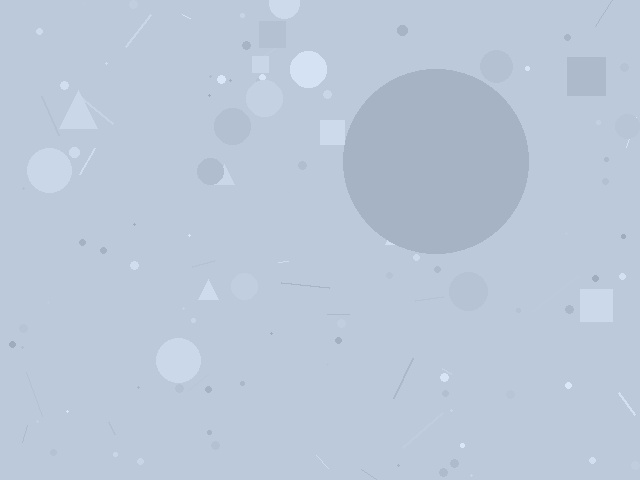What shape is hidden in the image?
A circle is hidden in the image.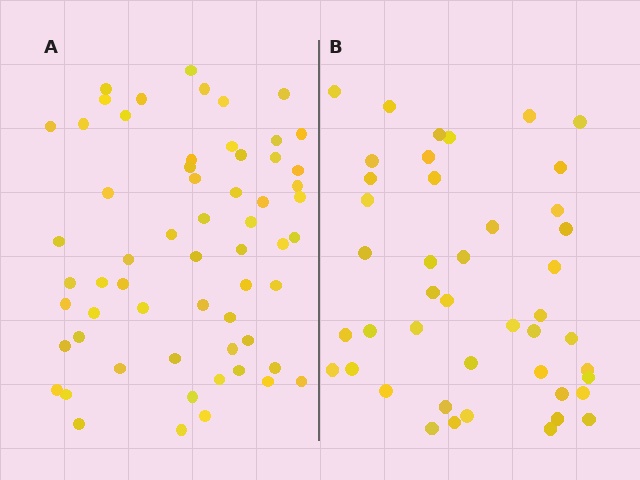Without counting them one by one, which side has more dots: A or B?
Region A (the left region) has more dots.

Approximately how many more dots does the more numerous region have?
Region A has approximately 15 more dots than region B.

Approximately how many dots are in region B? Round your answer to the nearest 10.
About 40 dots. (The exact count is 44, which rounds to 40.)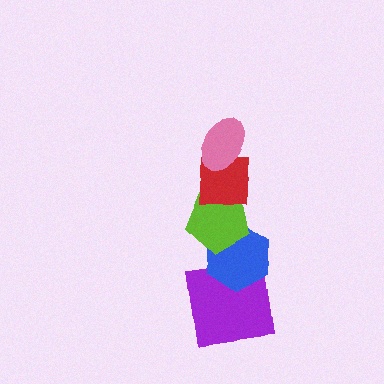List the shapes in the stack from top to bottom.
From top to bottom: the pink ellipse, the red square, the lime pentagon, the blue hexagon, the purple square.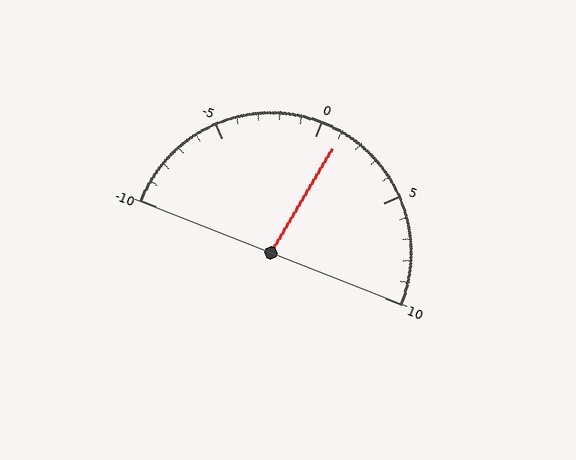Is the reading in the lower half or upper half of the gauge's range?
The reading is in the upper half of the range (-10 to 10).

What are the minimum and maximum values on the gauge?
The gauge ranges from -10 to 10.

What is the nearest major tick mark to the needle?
The nearest major tick mark is 0.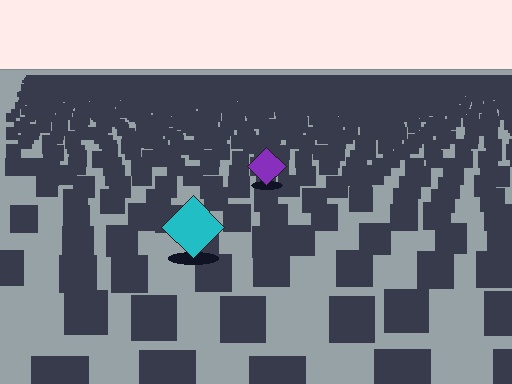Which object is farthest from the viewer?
The purple diamond is farthest from the viewer. It appears smaller and the ground texture around it is denser.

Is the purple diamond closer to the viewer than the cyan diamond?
No. The cyan diamond is closer — you can tell from the texture gradient: the ground texture is coarser near it.